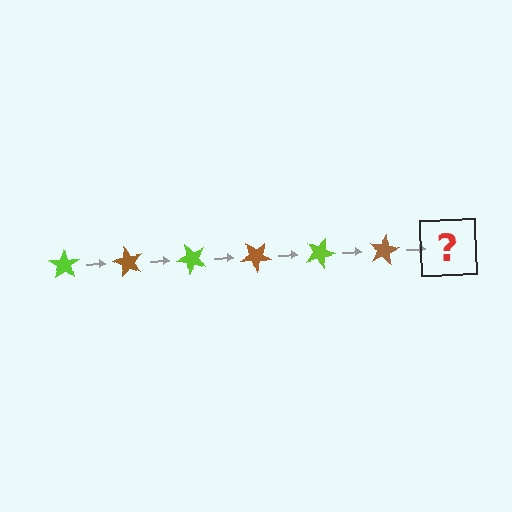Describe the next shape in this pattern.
It should be a lime star, rotated 360 degrees from the start.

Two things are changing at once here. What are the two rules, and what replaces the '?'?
The two rules are that it rotates 60 degrees each step and the color cycles through lime and brown. The '?' should be a lime star, rotated 360 degrees from the start.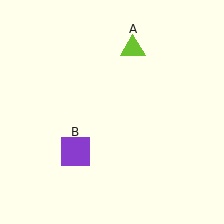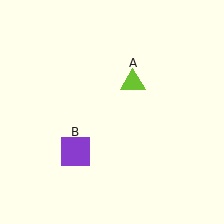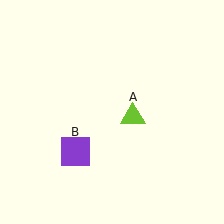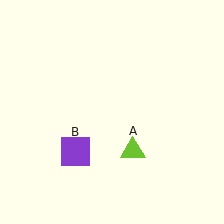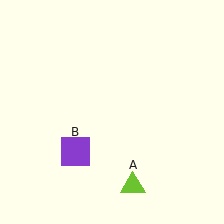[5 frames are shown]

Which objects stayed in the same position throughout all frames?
Purple square (object B) remained stationary.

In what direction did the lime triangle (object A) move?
The lime triangle (object A) moved down.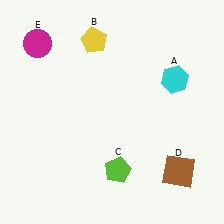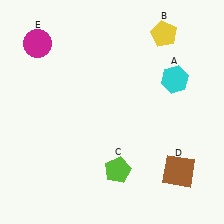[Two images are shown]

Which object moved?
The yellow pentagon (B) moved right.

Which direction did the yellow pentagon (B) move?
The yellow pentagon (B) moved right.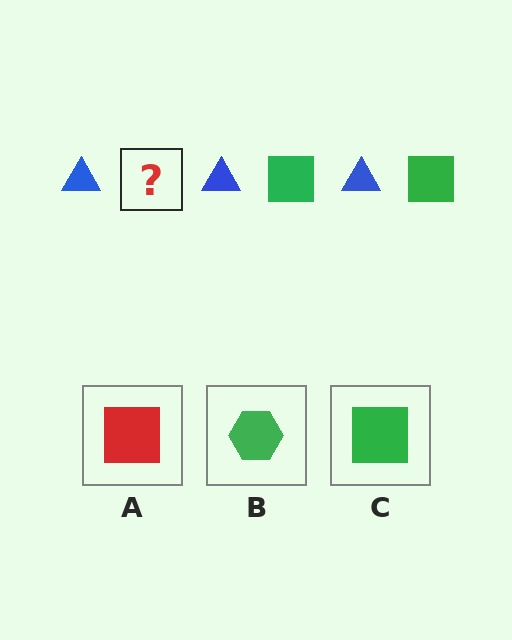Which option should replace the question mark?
Option C.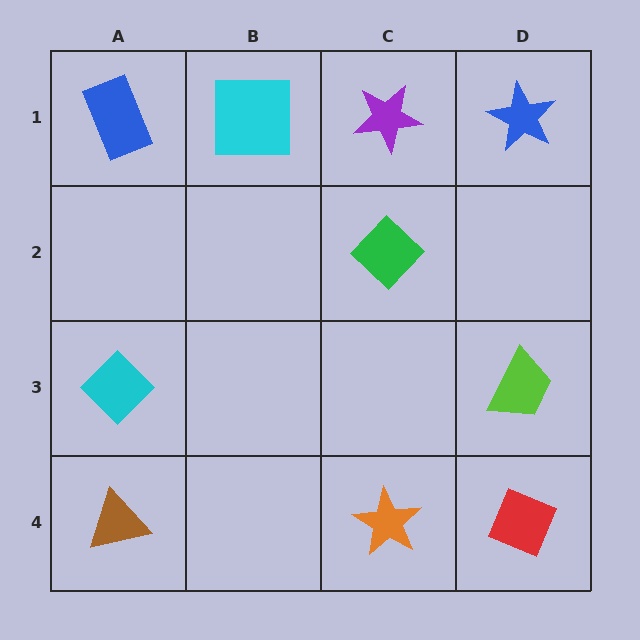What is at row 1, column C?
A purple star.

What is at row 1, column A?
A blue rectangle.